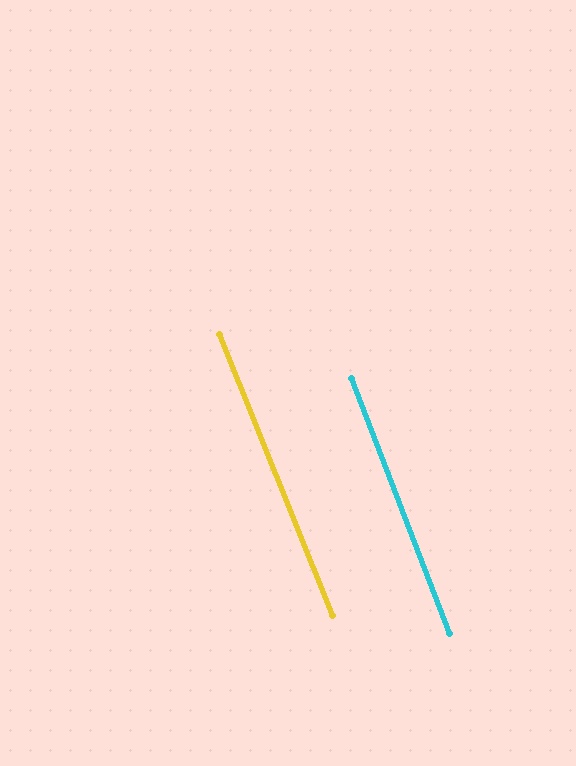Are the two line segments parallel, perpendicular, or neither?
Parallel — their directions differ by only 0.9°.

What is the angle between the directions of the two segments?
Approximately 1 degree.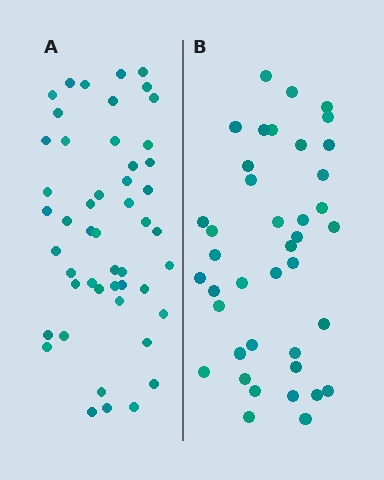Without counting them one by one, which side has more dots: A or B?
Region A (the left region) has more dots.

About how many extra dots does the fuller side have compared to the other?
Region A has roughly 8 or so more dots than region B.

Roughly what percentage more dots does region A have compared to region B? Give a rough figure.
About 20% more.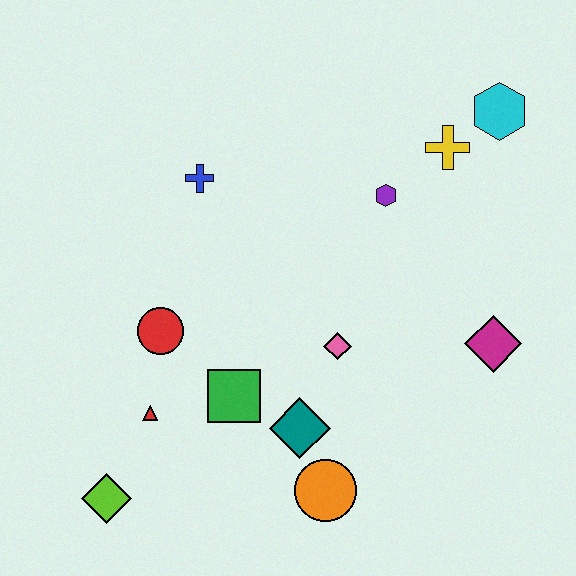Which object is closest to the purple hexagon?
The yellow cross is closest to the purple hexagon.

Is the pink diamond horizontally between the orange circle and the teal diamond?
No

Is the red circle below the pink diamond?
No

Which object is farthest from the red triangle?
The cyan hexagon is farthest from the red triangle.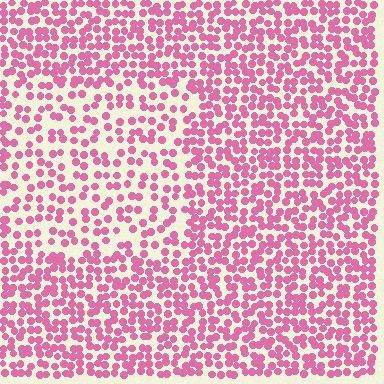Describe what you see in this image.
The image contains small pink elements arranged at two different densities. A rectangle-shaped region is visible where the elements are less densely packed than the surrounding area.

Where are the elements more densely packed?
The elements are more densely packed outside the rectangle boundary.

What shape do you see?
I see a rectangle.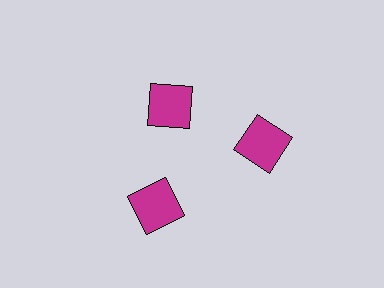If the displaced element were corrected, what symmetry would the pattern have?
It would have 3-fold rotational symmetry — the pattern would map onto itself every 120 degrees.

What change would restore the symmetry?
The symmetry would be restored by moving it outward, back onto the ring so that all 3 squares sit at equal angles and equal distance from the center.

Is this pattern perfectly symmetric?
No. The 3 magenta squares are arranged in a ring, but one element near the 11 o'clock position is pulled inward toward the center, breaking the 3-fold rotational symmetry.